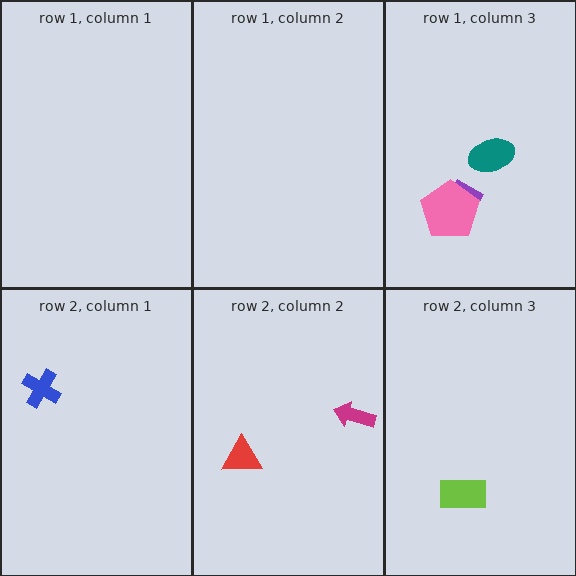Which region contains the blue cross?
The row 2, column 1 region.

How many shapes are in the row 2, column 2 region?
2.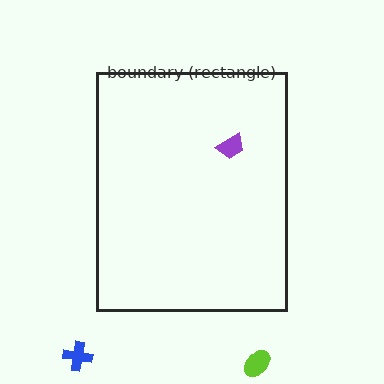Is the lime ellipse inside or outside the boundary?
Outside.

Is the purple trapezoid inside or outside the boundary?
Inside.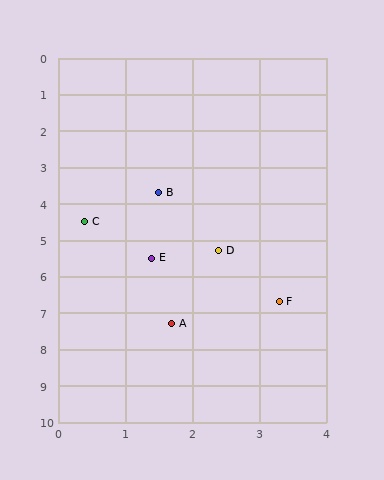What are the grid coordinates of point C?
Point C is at approximately (0.4, 4.5).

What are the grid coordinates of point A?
Point A is at approximately (1.7, 7.3).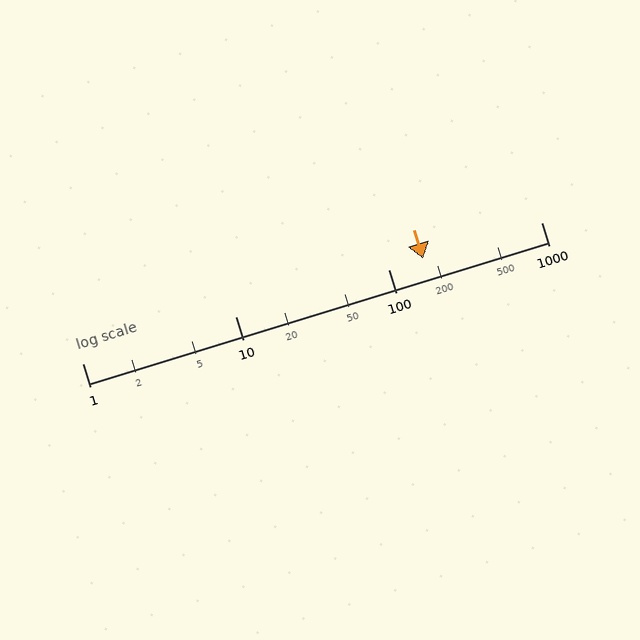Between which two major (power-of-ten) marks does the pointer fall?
The pointer is between 100 and 1000.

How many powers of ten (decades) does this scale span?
The scale spans 3 decades, from 1 to 1000.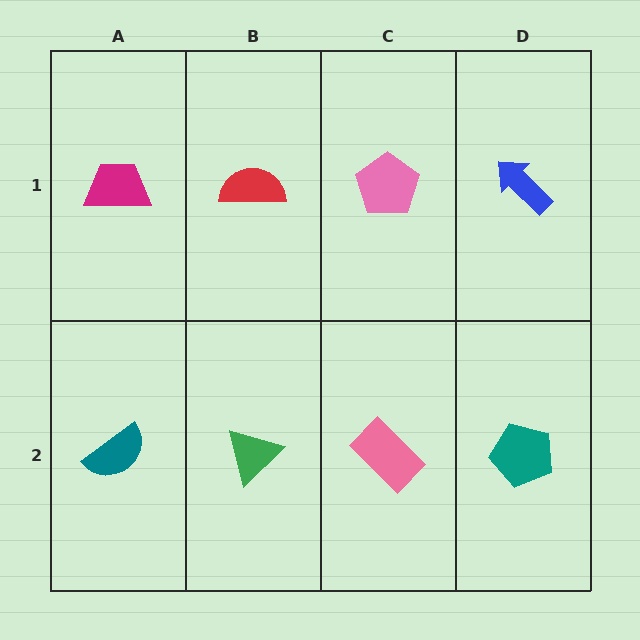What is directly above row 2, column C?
A pink pentagon.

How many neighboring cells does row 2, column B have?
3.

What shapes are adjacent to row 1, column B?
A green triangle (row 2, column B), a magenta trapezoid (row 1, column A), a pink pentagon (row 1, column C).